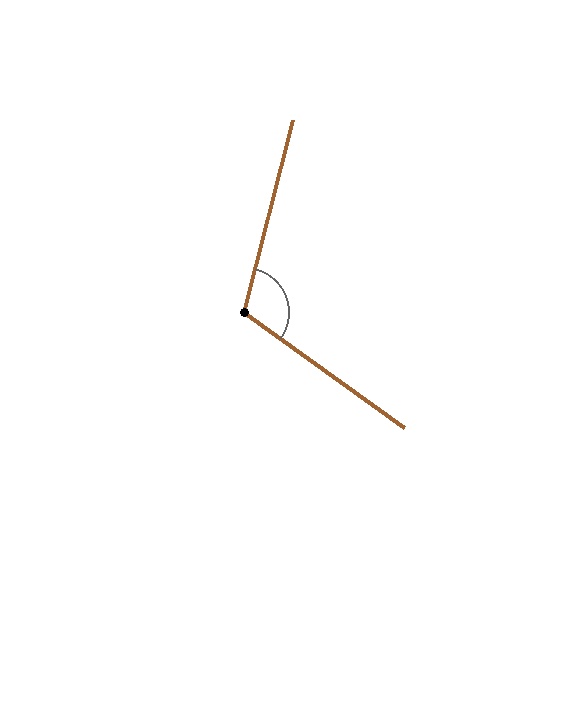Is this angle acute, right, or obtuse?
It is obtuse.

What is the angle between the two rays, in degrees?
Approximately 111 degrees.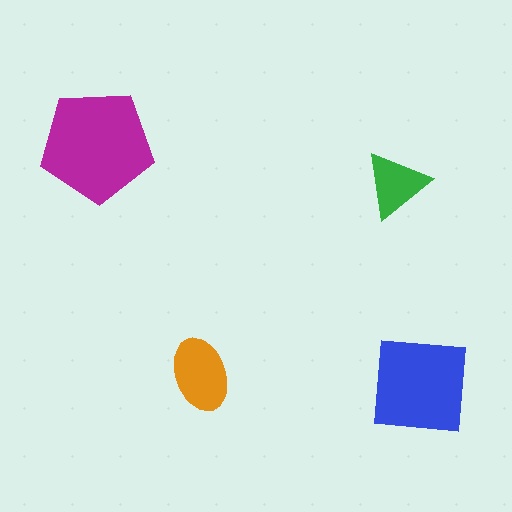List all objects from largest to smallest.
The magenta pentagon, the blue square, the orange ellipse, the green triangle.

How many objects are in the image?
There are 4 objects in the image.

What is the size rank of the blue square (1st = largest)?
2nd.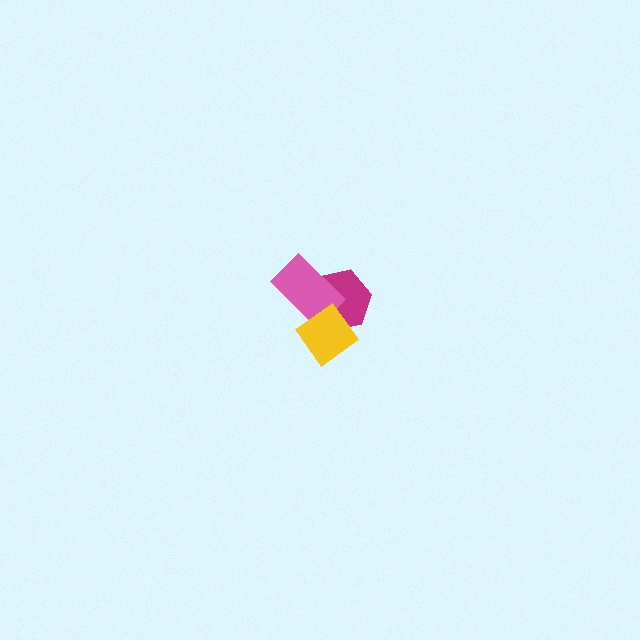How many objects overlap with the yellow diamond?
2 objects overlap with the yellow diamond.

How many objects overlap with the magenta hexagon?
2 objects overlap with the magenta hexagon.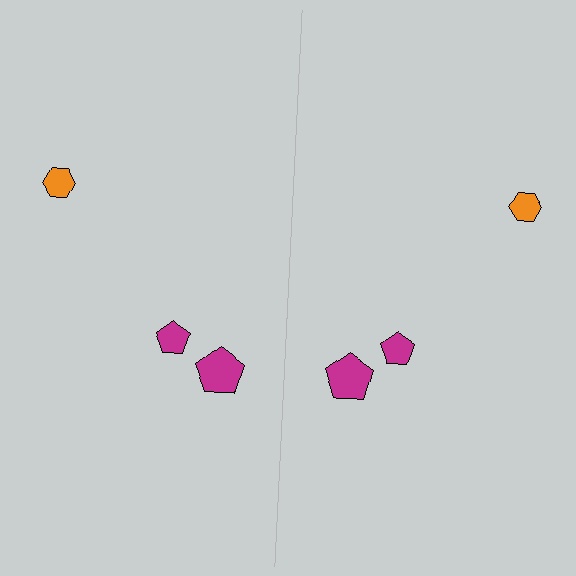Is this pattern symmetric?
Yes, this pattern has bilateral (reflection) symmetry.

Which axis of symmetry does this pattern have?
The pattern has a vertical axis of symmetry running through the center of the image.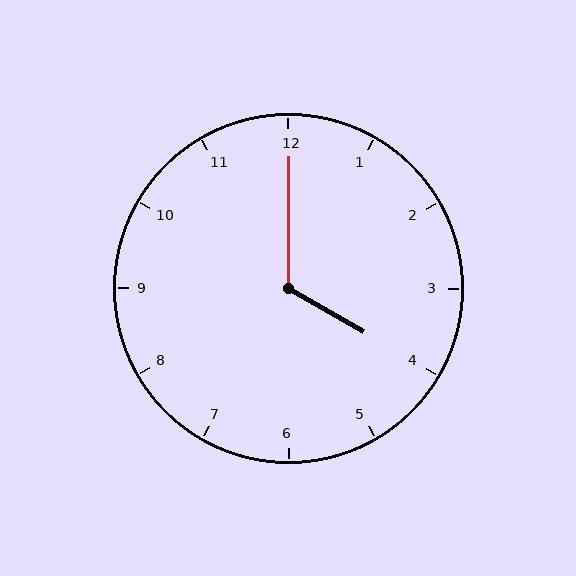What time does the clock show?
4:00.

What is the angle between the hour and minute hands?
Approximately 120 degrees.